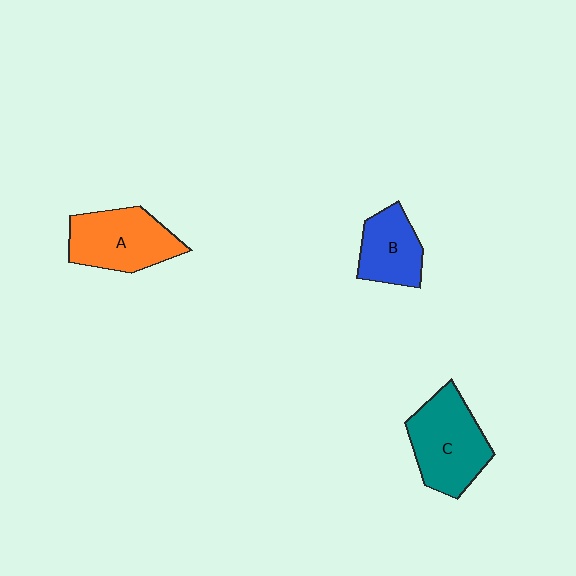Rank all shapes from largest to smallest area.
From largest to smallest: C (teal), A (orange), B (blue).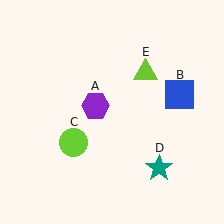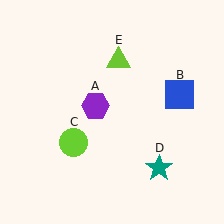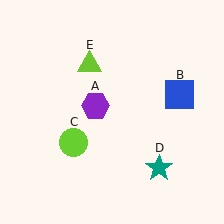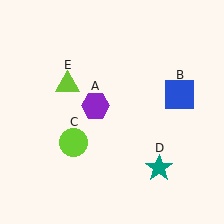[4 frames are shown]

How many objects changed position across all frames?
1 object changed position: lime triangle (object E).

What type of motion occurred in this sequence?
The lime triangle (object E) rotated counterclockwise around the center of the scene.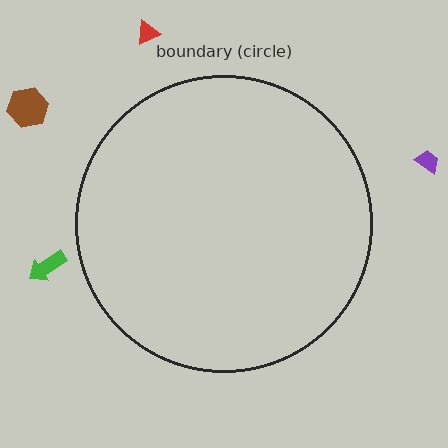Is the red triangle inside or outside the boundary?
Outside.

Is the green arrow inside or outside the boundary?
Outside.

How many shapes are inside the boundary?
0 inside, 4 outside.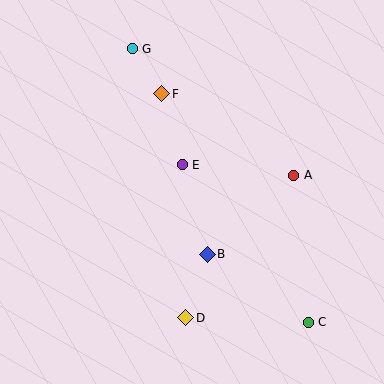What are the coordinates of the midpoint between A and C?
The midpoint between A and C is at (301, 249).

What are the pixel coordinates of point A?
Point A is at (294, 175).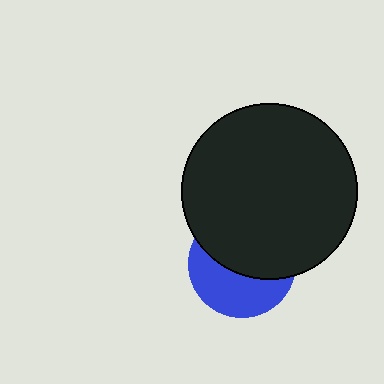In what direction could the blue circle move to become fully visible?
The blue circle could move down. That would shift it out from behind the black circle entirely.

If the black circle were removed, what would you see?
You would see the complete blue circle.